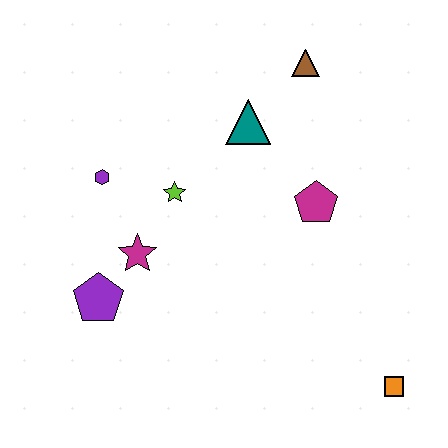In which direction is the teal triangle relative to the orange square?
The teal triangle is above the orange square.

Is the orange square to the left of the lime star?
No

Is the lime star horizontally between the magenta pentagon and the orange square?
No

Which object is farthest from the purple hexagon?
The orange square is farthest from the purple hexagon.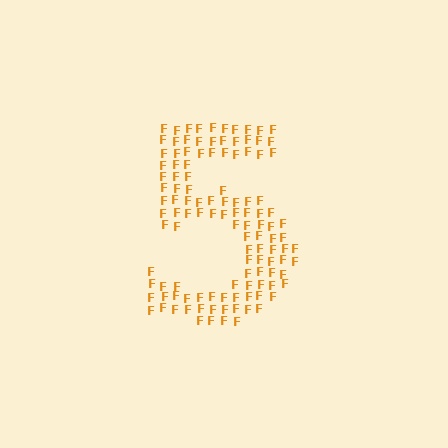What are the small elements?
The small elements are letter F's.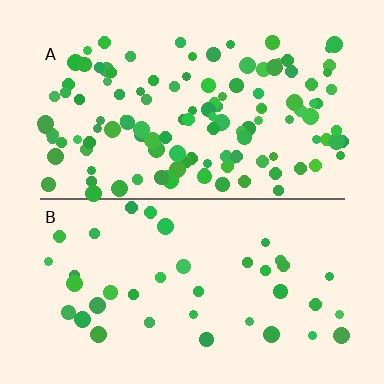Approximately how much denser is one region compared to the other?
Approximately 3.2× — region A over region B.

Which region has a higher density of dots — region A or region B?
A (the top).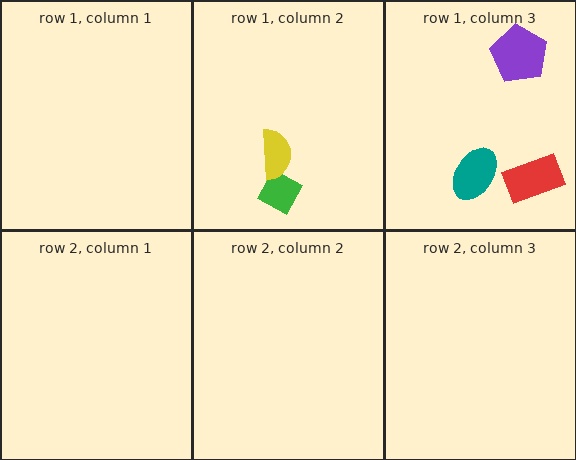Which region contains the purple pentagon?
The row 1, column 3 region.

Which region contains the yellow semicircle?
The row 1, column 2 region.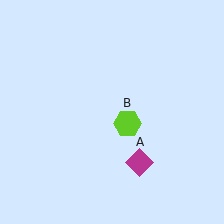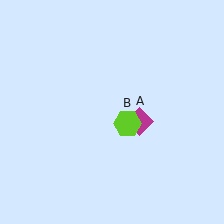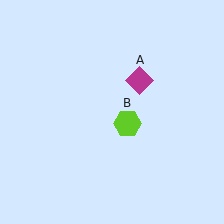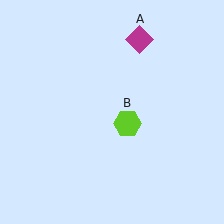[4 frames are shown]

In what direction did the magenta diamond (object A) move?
The magenta diamond (object A) moved up.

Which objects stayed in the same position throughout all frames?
Lime hexagon (object B) remained stationary.